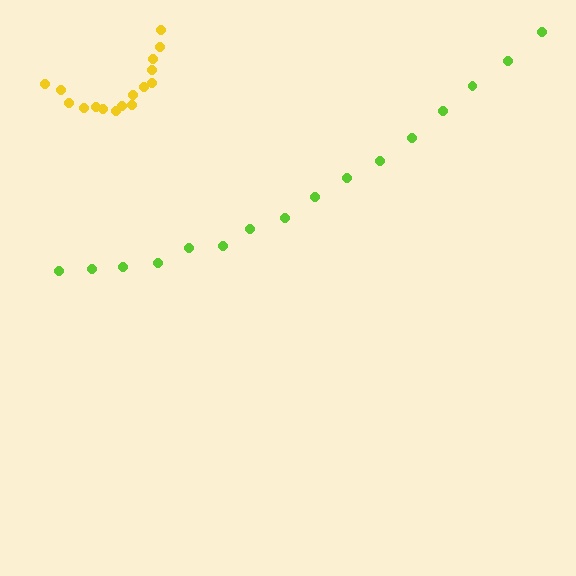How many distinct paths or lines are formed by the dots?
There are 2 distinct paths.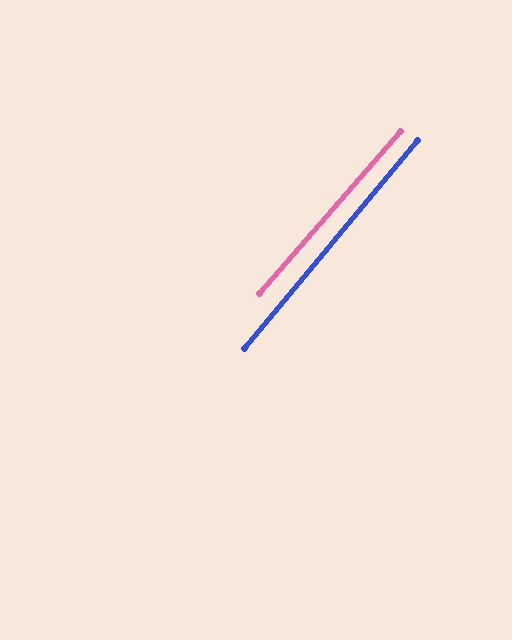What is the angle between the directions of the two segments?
Approximately 1 degree.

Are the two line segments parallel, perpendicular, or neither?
Parallel — their directions differ by only 1.3°.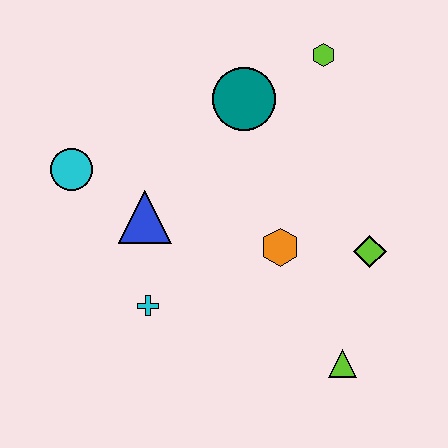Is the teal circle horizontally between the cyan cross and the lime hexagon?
Yes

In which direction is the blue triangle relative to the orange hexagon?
The blue triangle is to the left of the orange hexagon.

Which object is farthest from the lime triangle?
The cyan circle is farthest from the lime triangle.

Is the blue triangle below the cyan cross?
No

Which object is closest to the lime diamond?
The orange hexagon is closest to the lime diamond.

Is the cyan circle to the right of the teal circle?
No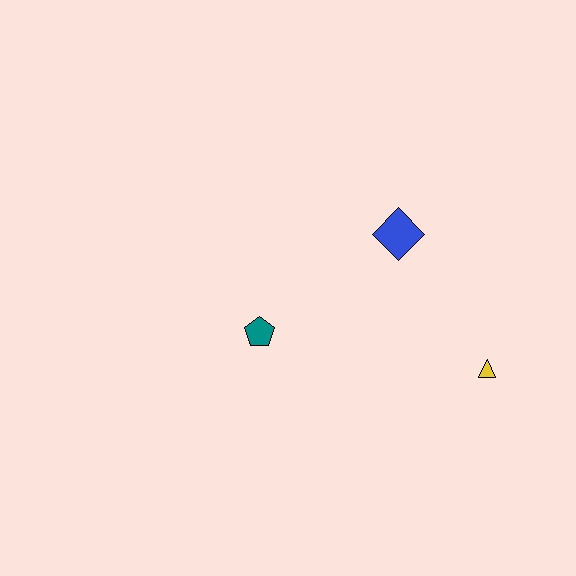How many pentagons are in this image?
There is 1 pentagon.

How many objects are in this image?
There are 3 objects.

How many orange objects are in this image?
There are no orange objects.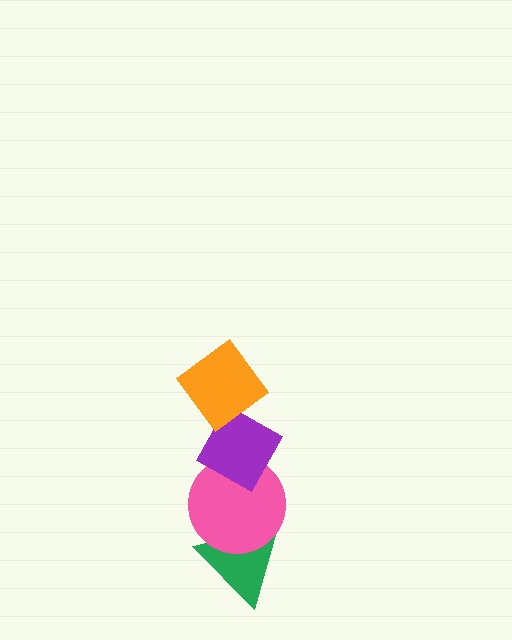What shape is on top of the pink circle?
The purple diamond is on top of the pink circle.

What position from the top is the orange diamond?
The orange diamond is 1st from the top.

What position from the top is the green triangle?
The green triangle is 4th from the top.